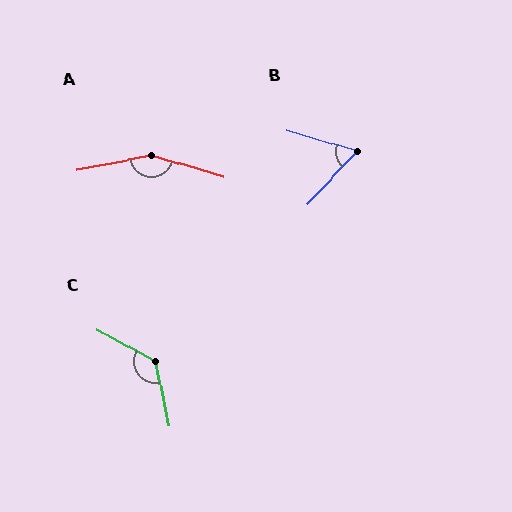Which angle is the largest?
A, at approximately 152 degrees.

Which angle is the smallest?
B, at approximately 62 degrees.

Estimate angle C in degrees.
Approximately 131 degrees.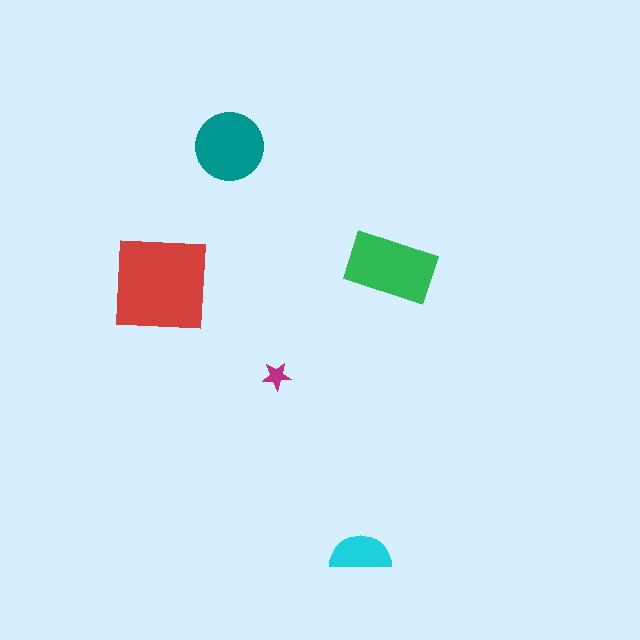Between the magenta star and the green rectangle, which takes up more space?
The green rectangle.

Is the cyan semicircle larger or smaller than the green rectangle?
Smaller.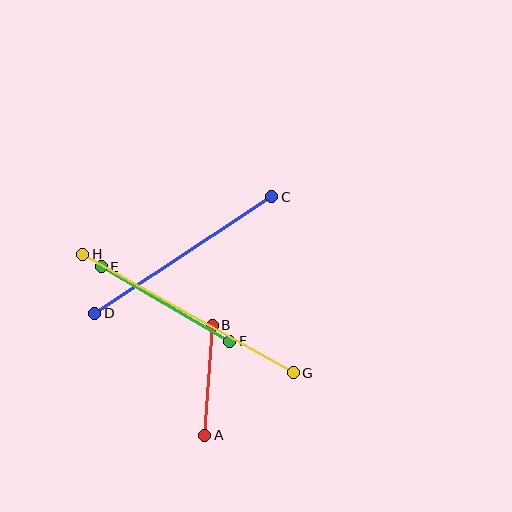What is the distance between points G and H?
The distance is approximately 241 pixels.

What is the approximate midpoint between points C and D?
The midpoint is at approximately (183, 255) pixels.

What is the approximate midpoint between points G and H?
The midpoint is at approximately (188, 314) pixels.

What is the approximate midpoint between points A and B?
The midpoint is at approximately (208, 380) pixels.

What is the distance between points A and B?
The distance is approximately 111 pixels.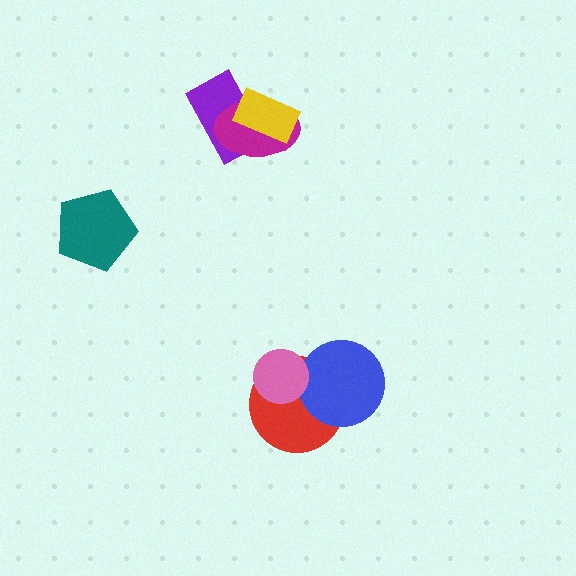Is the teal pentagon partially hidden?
No, no other shape covers it.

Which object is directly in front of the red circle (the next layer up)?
The blue circle is directly in front of the red circle.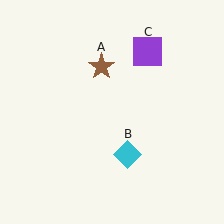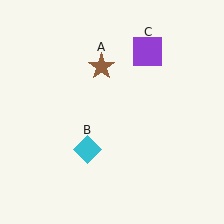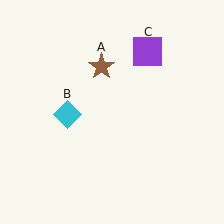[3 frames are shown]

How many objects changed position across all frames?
1 object changed position: cyan diamond (object B).